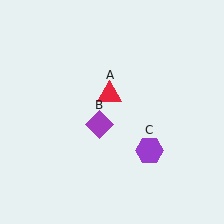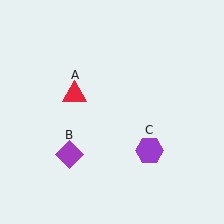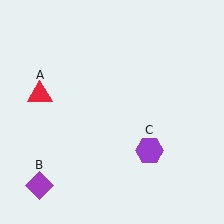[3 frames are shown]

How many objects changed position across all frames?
2 objects changed position: red triangle (object A), purple diamond (object B).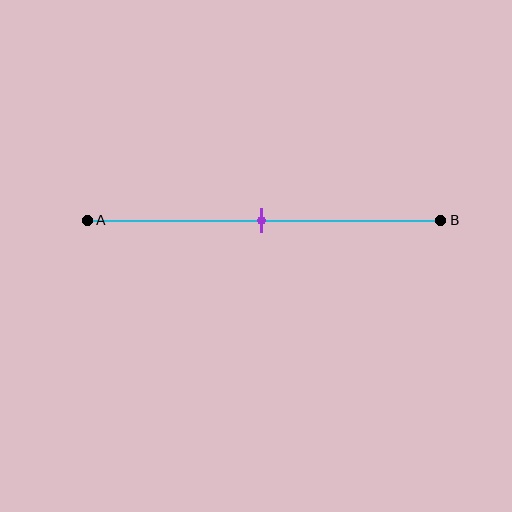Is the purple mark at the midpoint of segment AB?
Yes, the mark is approximately at the midpoint.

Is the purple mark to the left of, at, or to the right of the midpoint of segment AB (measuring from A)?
The purple mark is approximately at the midpoint of segment AB.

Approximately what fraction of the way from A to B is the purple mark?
The purple mark is approximately 50% of the way from A to B.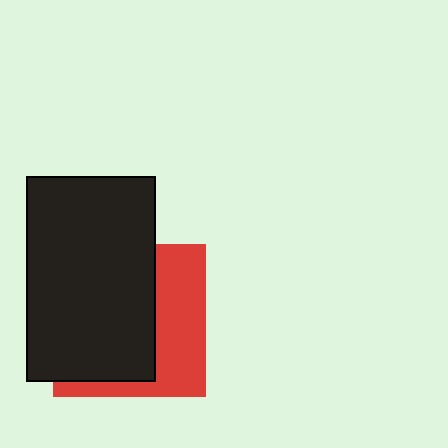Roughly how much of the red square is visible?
A small part of it is visible (roughly 40%).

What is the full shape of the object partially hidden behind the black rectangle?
The partially hidden object is a red square.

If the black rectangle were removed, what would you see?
You would see the complete red square.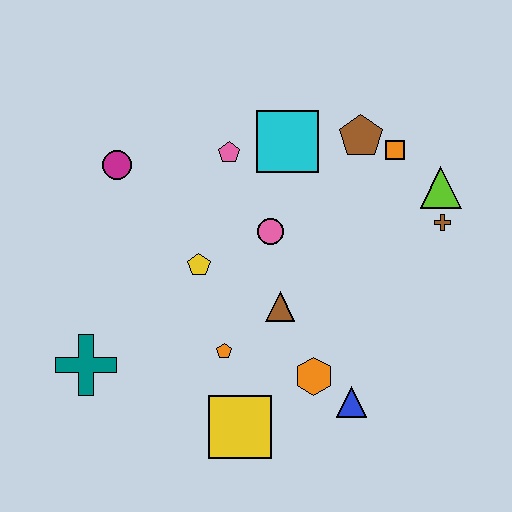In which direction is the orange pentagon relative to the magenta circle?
The orange pentagon is below the magenta circle.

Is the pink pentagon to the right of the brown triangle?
No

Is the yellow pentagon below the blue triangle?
No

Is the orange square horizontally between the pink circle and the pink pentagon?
No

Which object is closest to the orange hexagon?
The blue triangle is closest to the orange hexagon.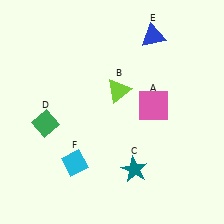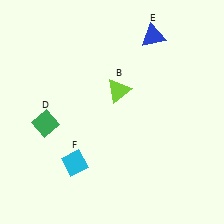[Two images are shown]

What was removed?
The teal star (C), the pink square (A) were removed in Image 2.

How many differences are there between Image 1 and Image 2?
There are 2 differences between the two images.